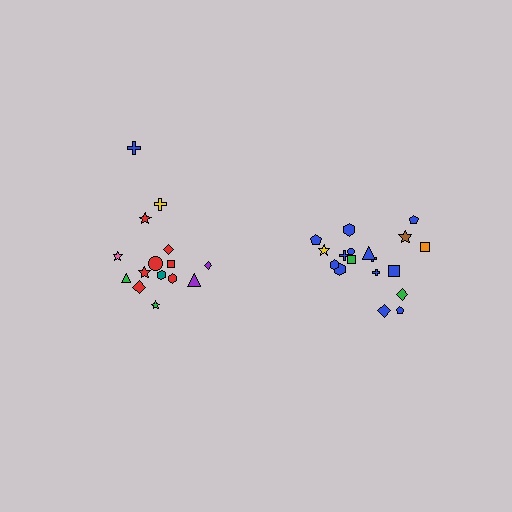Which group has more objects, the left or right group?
The right group.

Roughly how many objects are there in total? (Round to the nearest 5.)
Roughly 35 objects in total.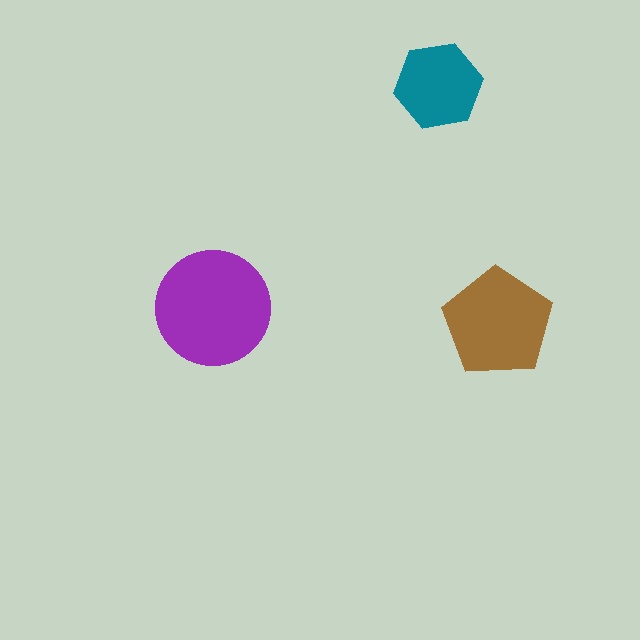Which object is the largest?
The purple circle.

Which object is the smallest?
The teal hexagon.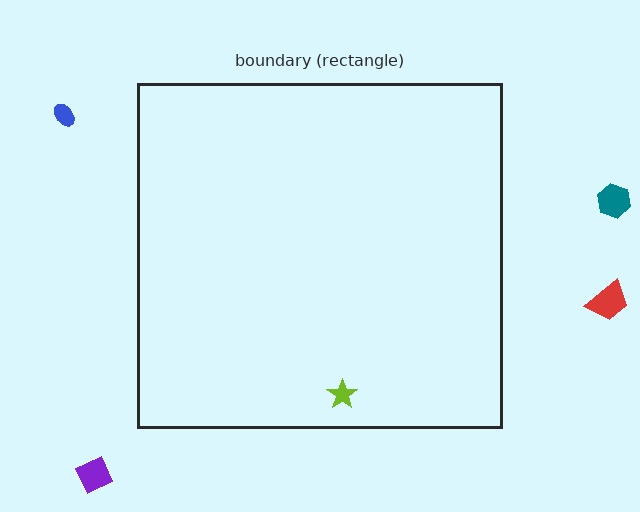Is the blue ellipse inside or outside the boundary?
Outside.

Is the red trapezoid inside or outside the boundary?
Outside.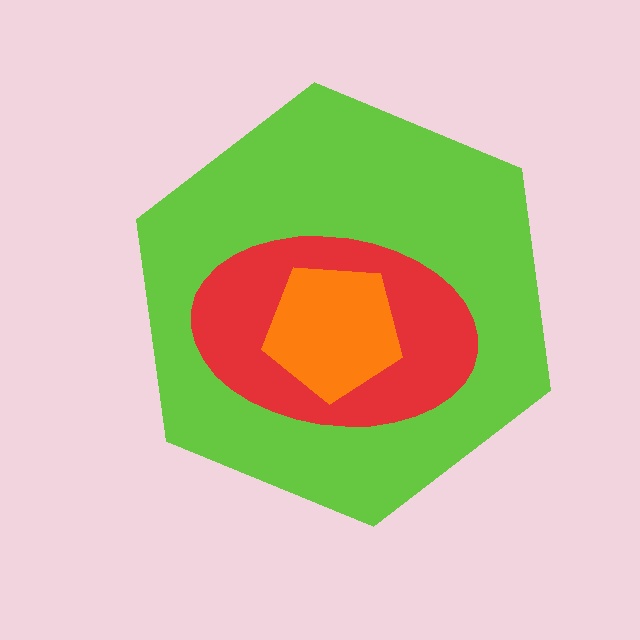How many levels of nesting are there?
3.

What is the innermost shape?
The orange pentagon.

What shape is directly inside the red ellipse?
The orange pentagon.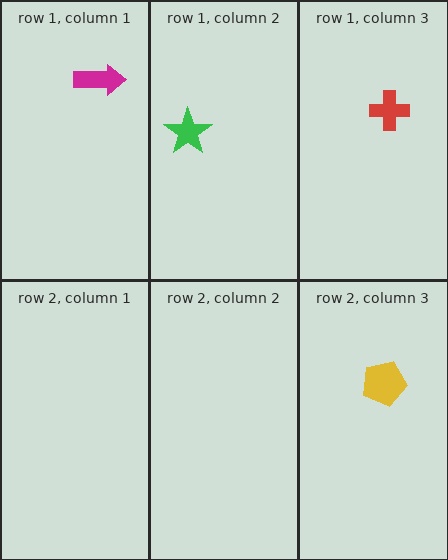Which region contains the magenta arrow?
The row 1, column 1 region.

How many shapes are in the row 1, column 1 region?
1.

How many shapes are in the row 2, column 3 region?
1.